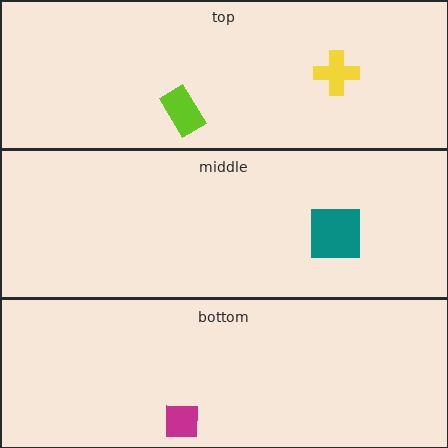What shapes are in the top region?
The yellow cross, the lime rectangle.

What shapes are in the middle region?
The teal square.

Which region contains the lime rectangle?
The top region.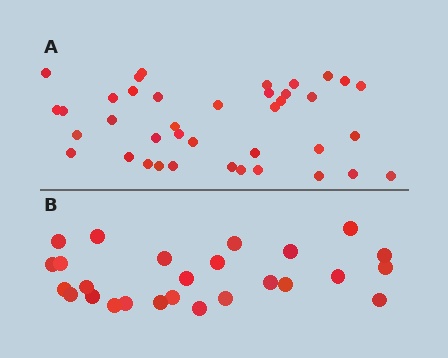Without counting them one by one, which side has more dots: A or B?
Region A (the top region) has more dots.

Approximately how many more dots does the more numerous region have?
Region A has approximately 15 more dots than region B.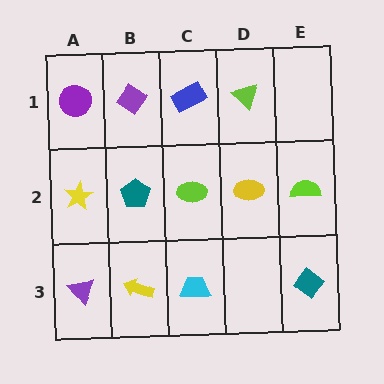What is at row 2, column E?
A lime semicircle.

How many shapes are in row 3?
4 shapes.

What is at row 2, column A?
A yellow star.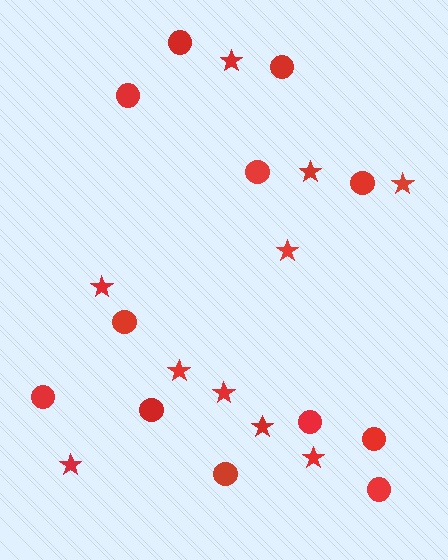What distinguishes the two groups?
There are 2 groups: one group of circles (12) and one group of stars (10).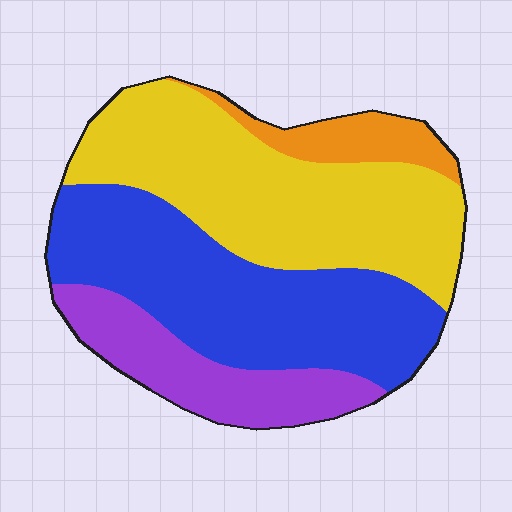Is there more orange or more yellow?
Yellow.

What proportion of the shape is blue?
Blue takes up about three eighths (3/8) of the shape.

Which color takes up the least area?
Orange, at roughly 10%.